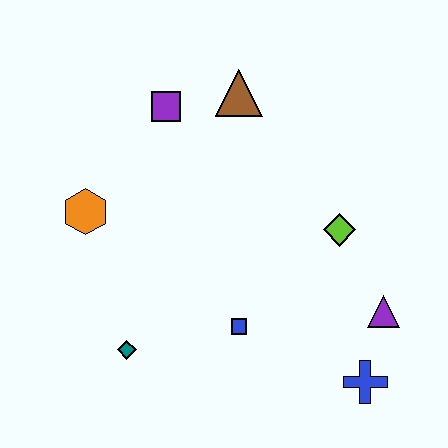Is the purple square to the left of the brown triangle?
Yes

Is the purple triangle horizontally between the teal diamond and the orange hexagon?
No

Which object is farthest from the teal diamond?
The brown triangle is farthest from the teal diamond.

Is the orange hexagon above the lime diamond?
Yes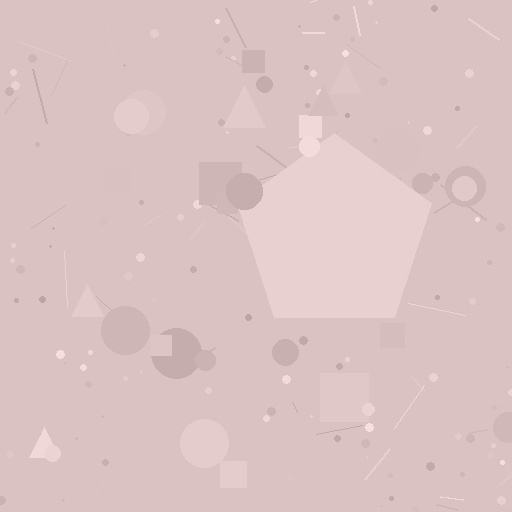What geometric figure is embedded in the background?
A pentagon is embedded in the background.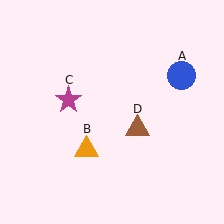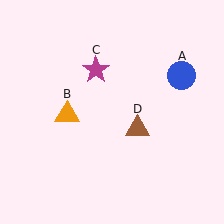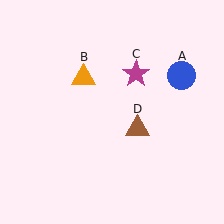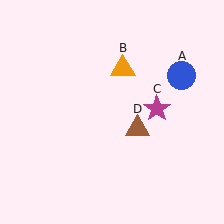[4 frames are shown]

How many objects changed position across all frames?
2 objects changed position: orange triangle (object B), magenta star (object C).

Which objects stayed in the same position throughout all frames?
Blue circle (object A) and brown triangle (object D) remained stationary.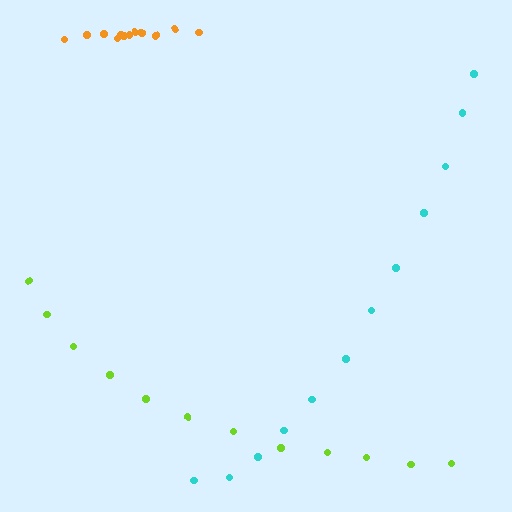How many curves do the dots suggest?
There are 3 distinct paths.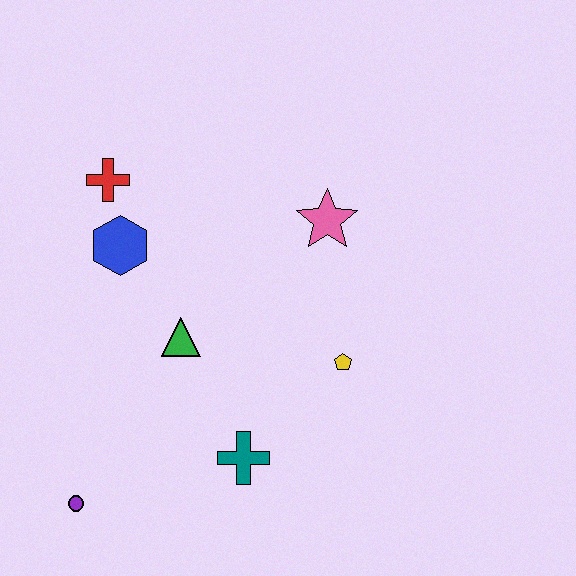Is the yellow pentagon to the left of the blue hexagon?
No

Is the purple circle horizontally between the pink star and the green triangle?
No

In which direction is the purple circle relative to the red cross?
The purple circle is below the red cross.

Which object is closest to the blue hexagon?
The red cross is closest to the blue hexagon.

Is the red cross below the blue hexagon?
No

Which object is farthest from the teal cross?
The red cross is farthest from the teal cross.